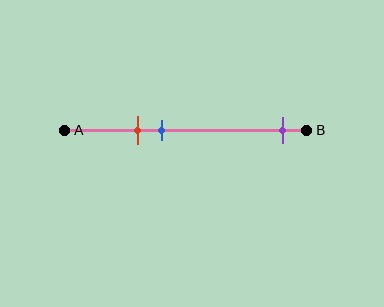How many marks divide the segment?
There are 3 marks dividing the segment.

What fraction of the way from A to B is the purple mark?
The purple mark is approximately 90% (0.9) of the way from A to B.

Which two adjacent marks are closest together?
The red and blue marks are the closest adjacent pair.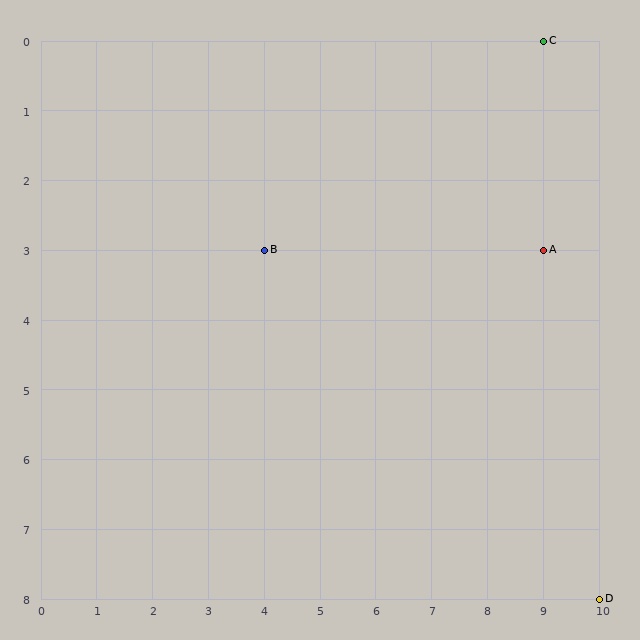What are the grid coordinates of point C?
Point C is at grid coordinates (9, 0).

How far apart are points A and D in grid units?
Points A and D are 1 column and 5 rows apart (about 5.1 grid units diagonally).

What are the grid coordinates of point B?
Point B is at grid coordinates (4, 3).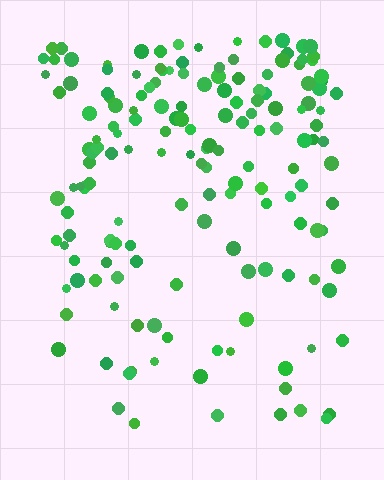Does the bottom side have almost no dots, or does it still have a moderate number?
Still a moderate number, just noticeably fewer than the top.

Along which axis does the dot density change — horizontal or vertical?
Vertical.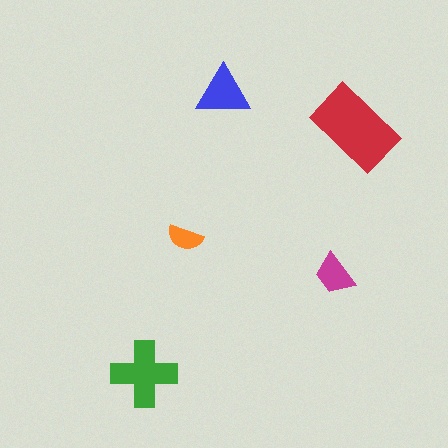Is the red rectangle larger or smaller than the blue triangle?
Larger.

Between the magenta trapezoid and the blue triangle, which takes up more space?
The blue triangle.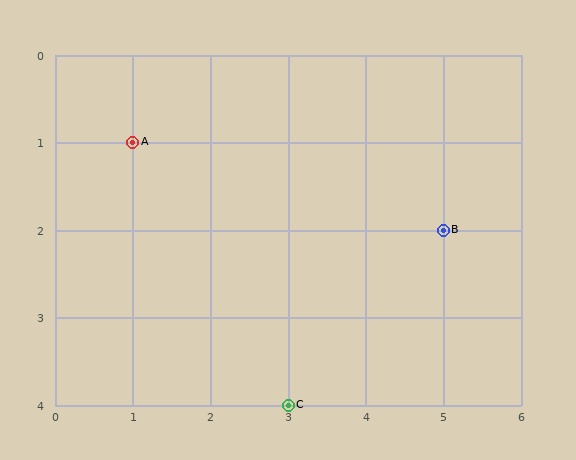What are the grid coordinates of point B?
Point B is at grid coordinates (5, 2).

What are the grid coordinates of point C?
Point C is at grid coordinates (3, 4).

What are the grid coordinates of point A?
Point A is at grid coordinates (1, 1).